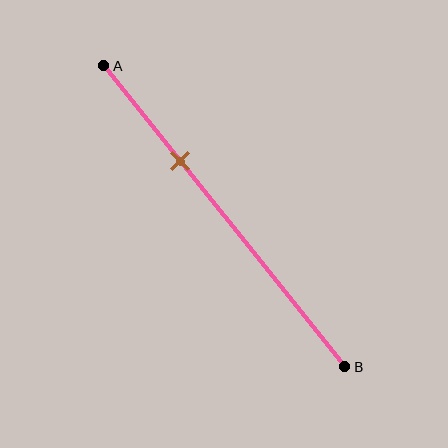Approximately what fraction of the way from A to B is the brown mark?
The brown mark is approximately 30% of the way from A to B.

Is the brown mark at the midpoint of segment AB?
No, the mark is at about 30% from A, not at the 50% midpoint.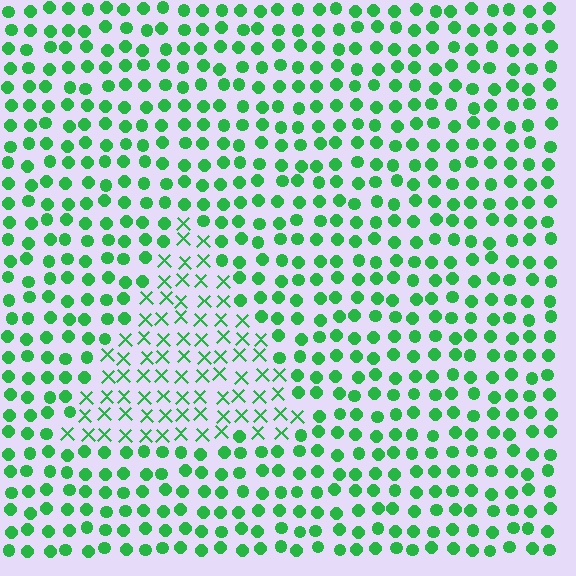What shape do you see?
I see a triangle.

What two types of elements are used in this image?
The image uses X marks inside the triangle region and circles outside it.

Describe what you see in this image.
The image is filled with small green elements arranged in a uniform grid. A triangle-shaped region contains X marks, while the surrounding area contains circles. The boundary is defined purely by the change in element shape.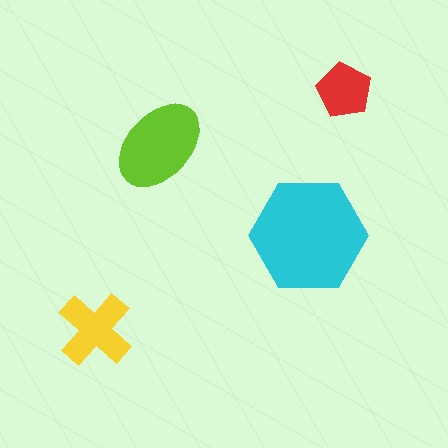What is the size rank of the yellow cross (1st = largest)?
3rd.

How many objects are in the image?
There are 4 objects in the image.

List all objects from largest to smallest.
The cyan hexagon, the lime ellipse, the yellow cross, the red pentagon.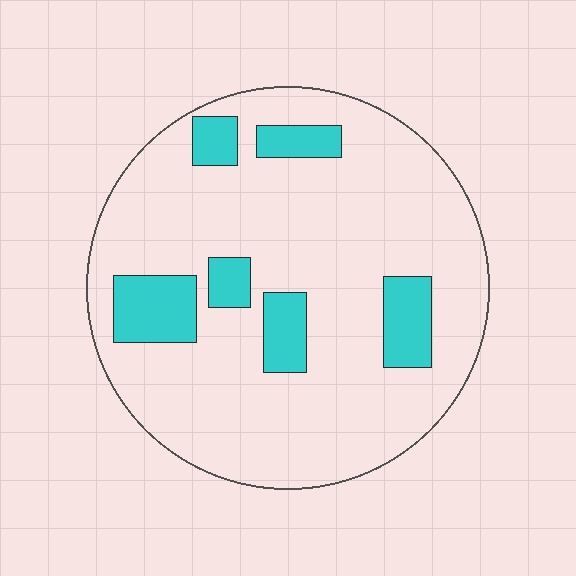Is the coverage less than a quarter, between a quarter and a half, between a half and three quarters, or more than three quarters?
Less than a quarter.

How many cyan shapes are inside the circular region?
6.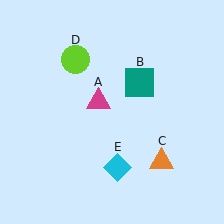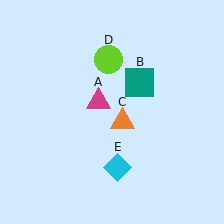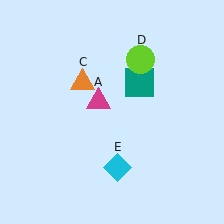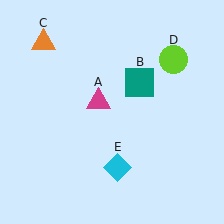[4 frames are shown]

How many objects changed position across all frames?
2 objects changed position: orange triangle (object C), lime circle (object D).